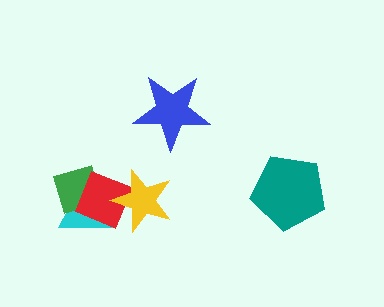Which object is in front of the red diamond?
The yellow star is in front of the red diamond.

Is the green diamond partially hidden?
Yes, it is partially covered by another shape.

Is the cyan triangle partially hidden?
Yes, it is partially covered by another shape.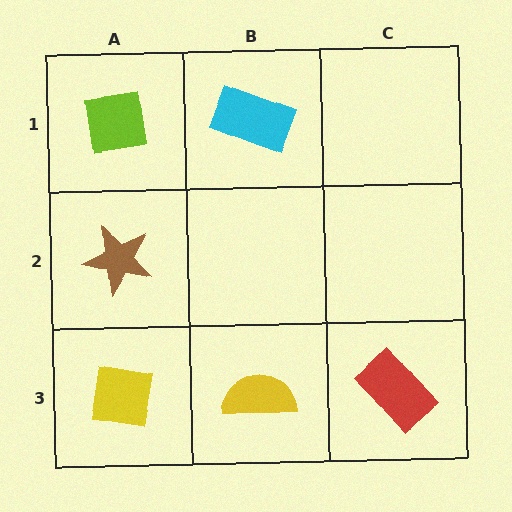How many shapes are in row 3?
3 shapes.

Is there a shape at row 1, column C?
No, that cell is empty.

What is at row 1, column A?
A lime square.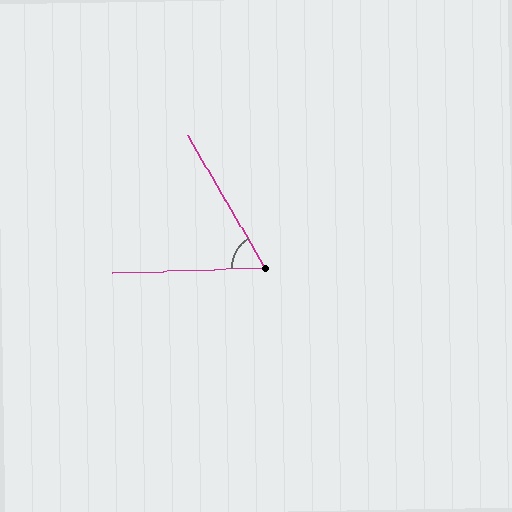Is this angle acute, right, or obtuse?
It is acute.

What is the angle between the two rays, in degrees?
Approximately 62 degrees.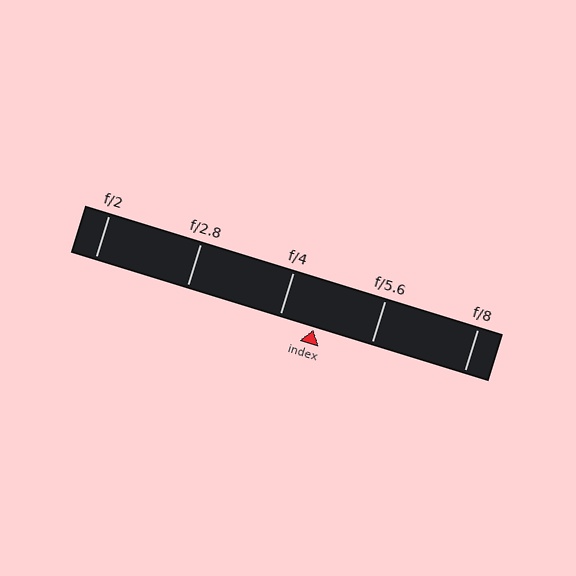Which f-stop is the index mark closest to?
The index mark is closest to f/4.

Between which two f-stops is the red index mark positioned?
The index mark is between f/4 and f/5.6.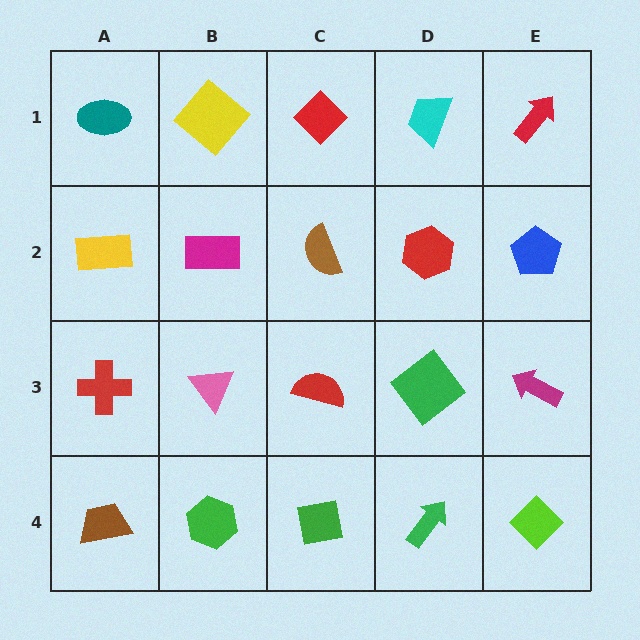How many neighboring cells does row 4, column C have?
3.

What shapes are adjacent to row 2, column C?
A red diamond (row 1, column C), a red semicircle (row 3, column C), a magenta rectangle (row 2, column B), a red hexagon (row 2, column D).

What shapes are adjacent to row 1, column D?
A red hexagon (row 2, column D), a red diamond (row 1, column C), a red arrow (row 1, column E).